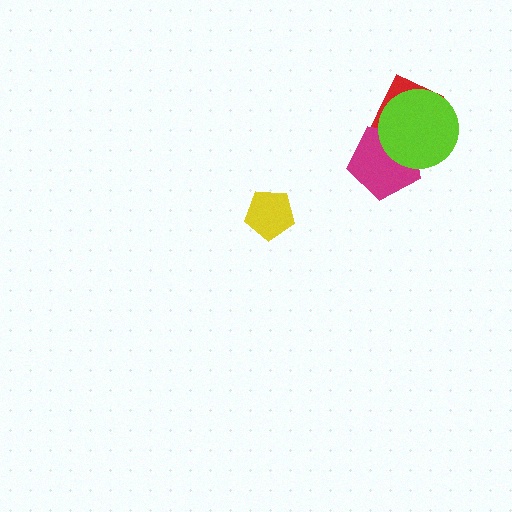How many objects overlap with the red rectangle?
2 objects overlap with the red rectangle.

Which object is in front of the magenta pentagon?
The lime circle is in front of the magenta pentagon.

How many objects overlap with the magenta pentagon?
2 objects overlap with the magenta pentagon.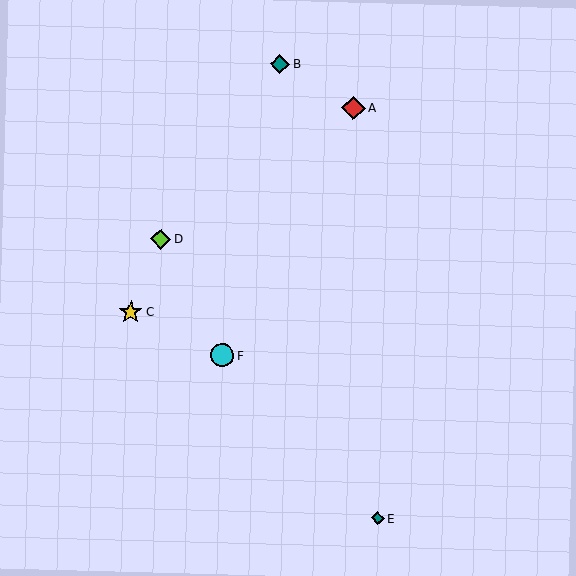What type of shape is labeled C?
Shape C is a yellow star.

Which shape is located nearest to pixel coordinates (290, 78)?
The teal diamond (labeled B) at (280, 64) is nearest to that location.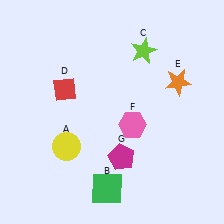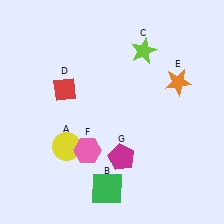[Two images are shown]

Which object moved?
The pink hexagon (F) moved left.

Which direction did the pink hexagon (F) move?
The pink hexagon (F) moved left.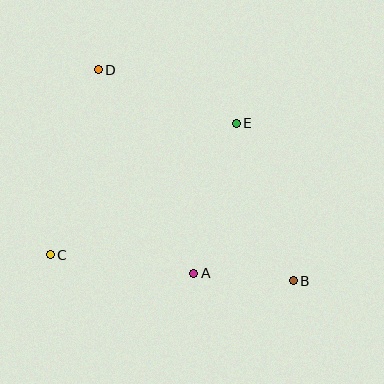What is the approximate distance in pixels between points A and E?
The distance between A and E is approximately 156 pixels.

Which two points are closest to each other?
Points A and B are closest to each other.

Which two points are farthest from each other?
Points B and D are farthest from each other.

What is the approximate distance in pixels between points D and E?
The distance between D and E is approximately 148 pixels.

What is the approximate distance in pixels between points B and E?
The distance between B and E is approximately 168 pixels.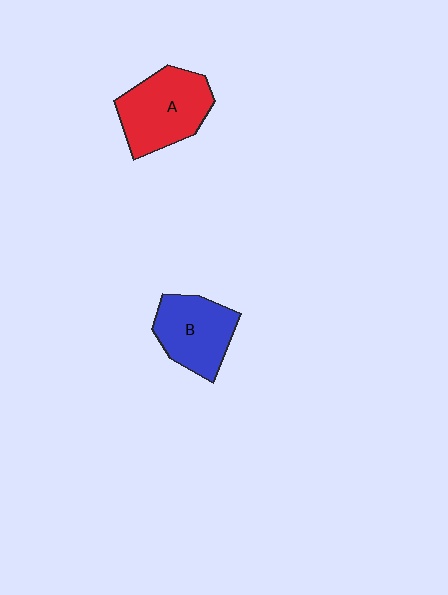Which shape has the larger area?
Shape A (red).